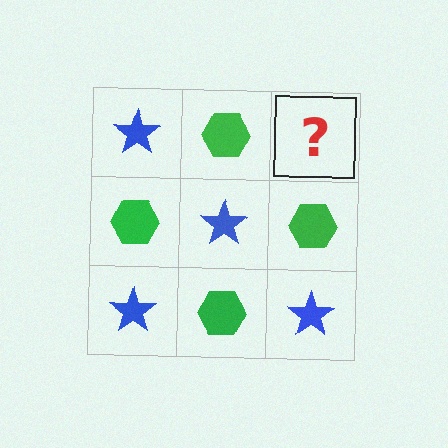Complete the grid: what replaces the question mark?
The question mark should be replaced with a blue star.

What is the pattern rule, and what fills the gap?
The rule is that it alternates blue star and green hexagon in a checkerboard pattern. The gap should be filled with a blue star.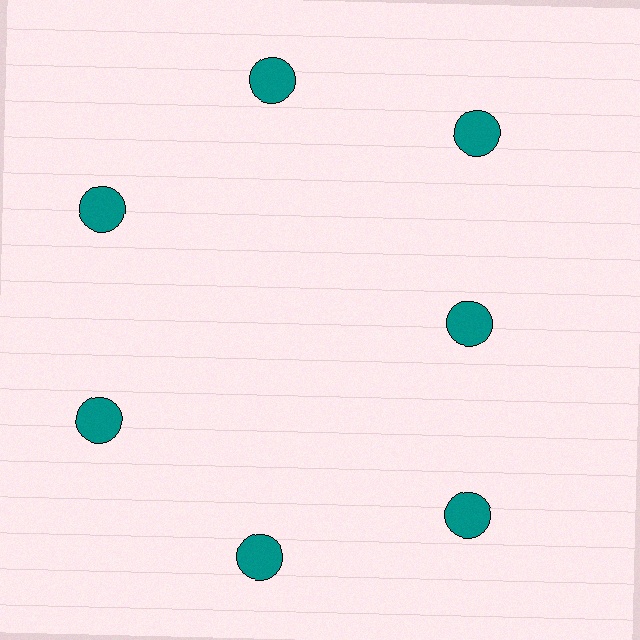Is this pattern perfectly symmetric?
No. The 7 teal circles are arranged in a ring, but one element near the 3 o'clock position is pulled inward toward the center, breaking the 7-fold rotational symmetry.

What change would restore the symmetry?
The symmetry would be restored by moving it outward, back onto the ring so that all 7 circles sit at equal angles and equal distance from the center.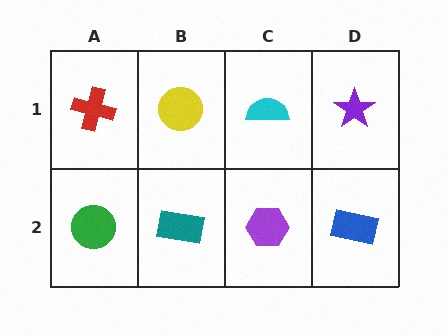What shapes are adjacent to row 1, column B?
A teal rectangle (row 2, column B), a red cross (row 1, column A), a cyan semicircle (row 1, column C).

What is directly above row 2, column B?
A yellow circle.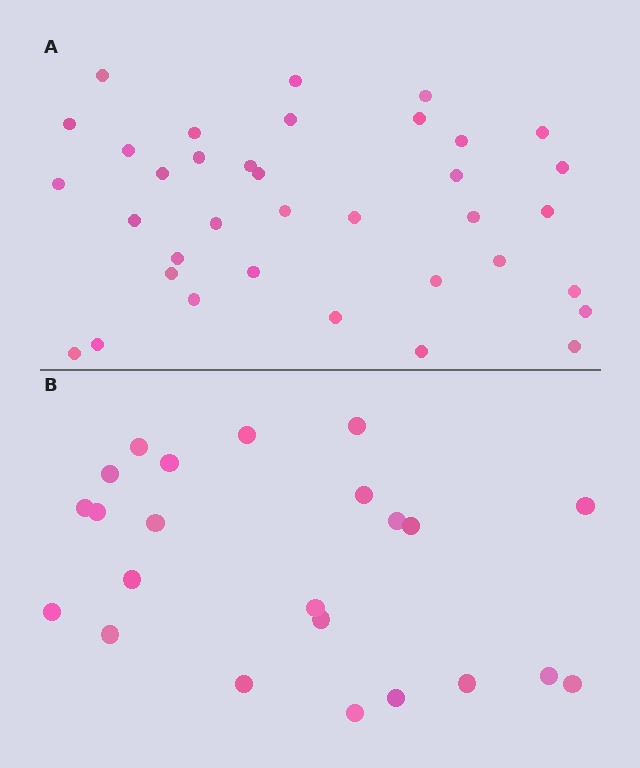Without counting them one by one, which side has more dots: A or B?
Region A (the top region) has more dots.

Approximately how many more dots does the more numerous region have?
Region A has approximately 15 more dots than region B.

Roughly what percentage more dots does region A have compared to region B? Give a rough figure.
About 55% more.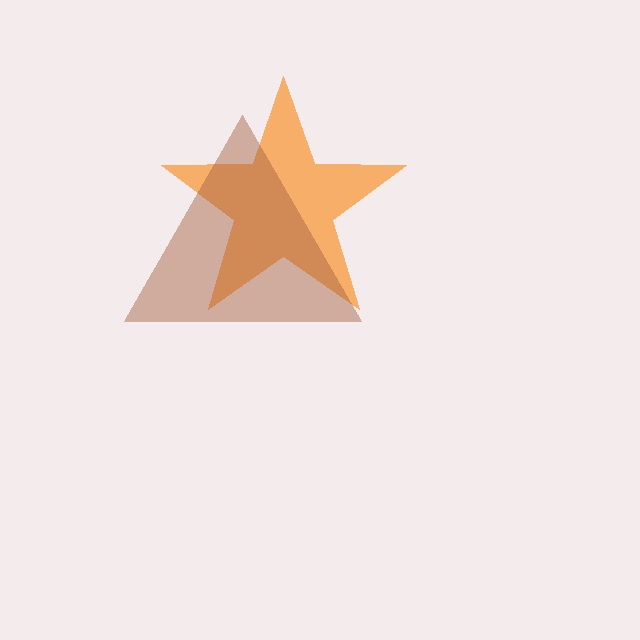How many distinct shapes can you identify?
There are 2 distinct shapes: an orange star, a brown triangle.